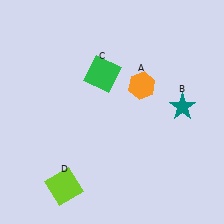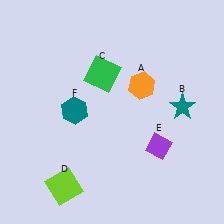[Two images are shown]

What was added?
A purple diamond (E), a teal hexagon (F) were added in Image 2.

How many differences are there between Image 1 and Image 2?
There are 2 differences between the two images.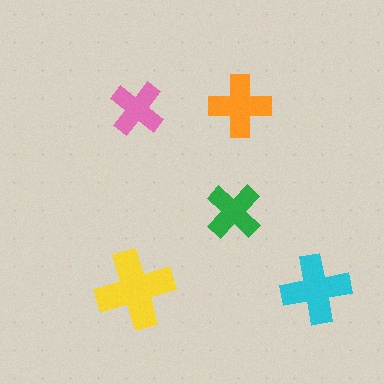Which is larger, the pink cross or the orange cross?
The orange one.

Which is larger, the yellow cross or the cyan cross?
The yellow one.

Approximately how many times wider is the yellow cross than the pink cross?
About 1.5 times wider.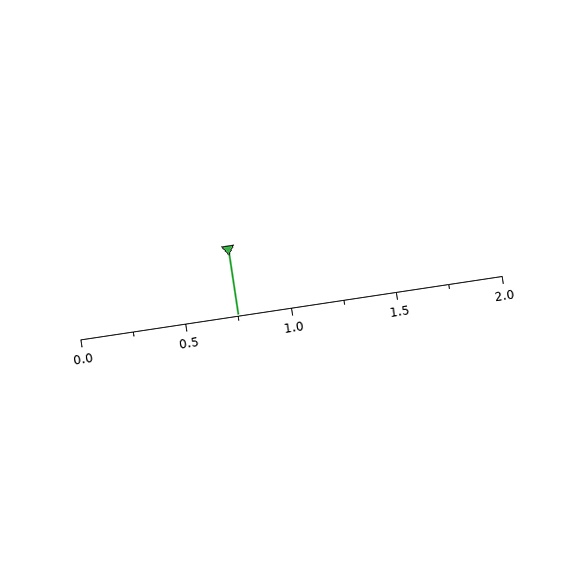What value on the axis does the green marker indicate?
The marker indicates approximately 0.75.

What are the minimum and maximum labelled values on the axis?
The axis runs from 0.0 to 2.0.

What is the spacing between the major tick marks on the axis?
The major ticks are spaced 0.5 apart.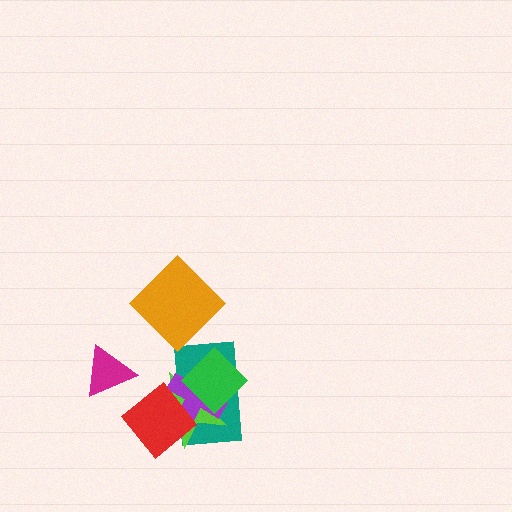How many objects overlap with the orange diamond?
0 objects overlap with the orange diamond.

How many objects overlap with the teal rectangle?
4 objects overlap with the teal rectangle.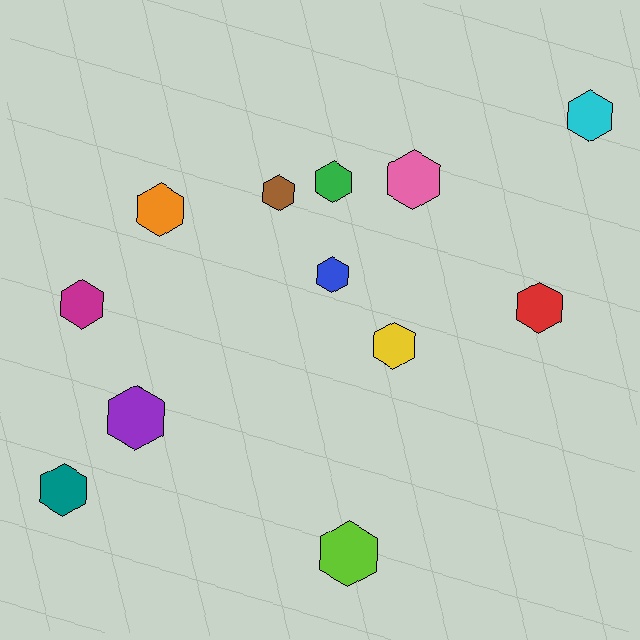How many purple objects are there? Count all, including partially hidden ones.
There is 1 purple object.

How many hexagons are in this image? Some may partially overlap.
There are 12 hexagons.